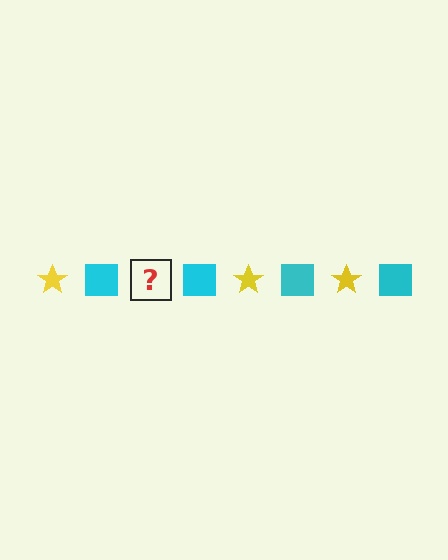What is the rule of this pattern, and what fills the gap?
The rule is that the pattern alternates between yellow star and cyan square. The gap should be filled with a yellow star.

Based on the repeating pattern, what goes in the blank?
The blank should be a yellow star.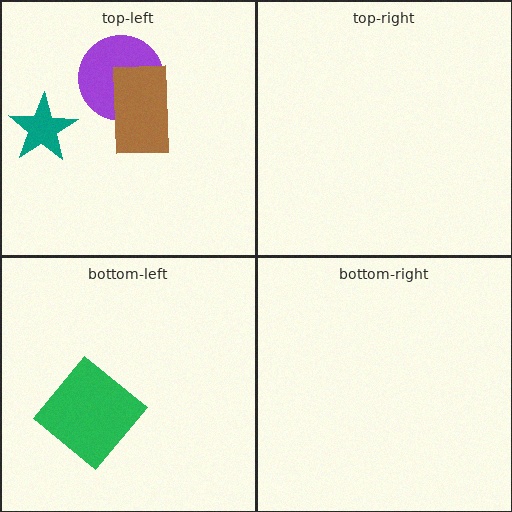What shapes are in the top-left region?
The purple circle, the brown rectangle, the teal star.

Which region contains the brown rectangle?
The top-left region.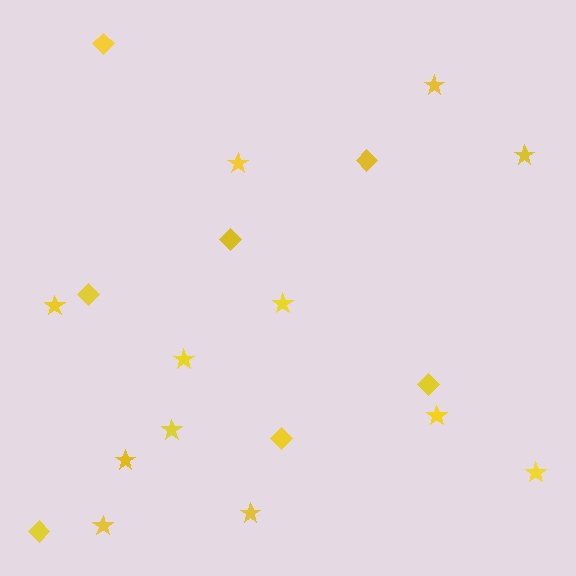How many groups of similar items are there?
There are 2 groups: one group of diamonds (7) and one group of stars (12).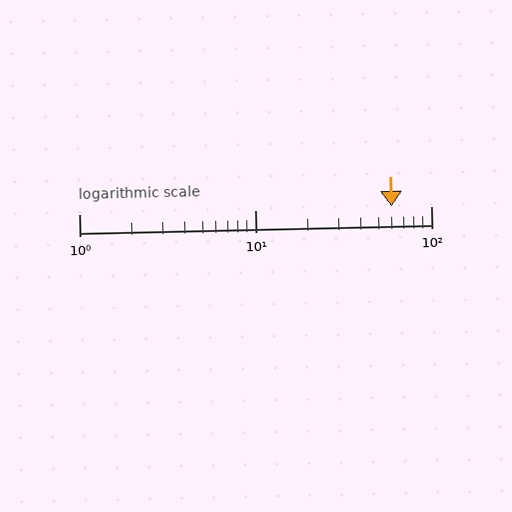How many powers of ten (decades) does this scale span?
The scale spans 2 decades, from 1 to 100.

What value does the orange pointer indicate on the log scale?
The pointer indicates approximately 60.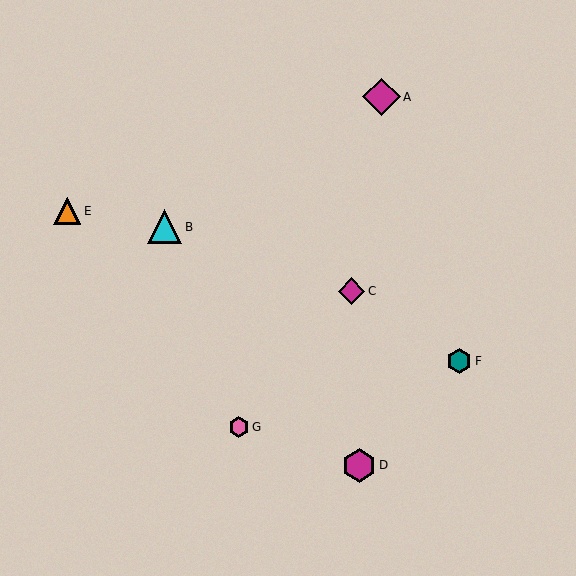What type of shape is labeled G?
Shape G is a pink hexagon.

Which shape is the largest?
The magenta diamond (labeled A) is the largest.